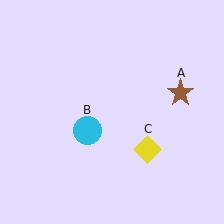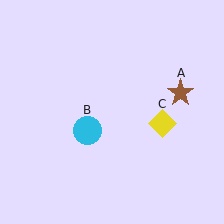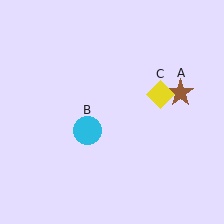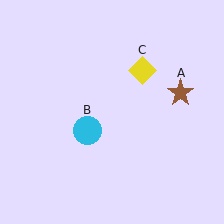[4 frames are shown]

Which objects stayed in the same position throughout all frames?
Brown star (object A) and cyan circle (object B) remained stationary.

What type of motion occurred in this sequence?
The yellow diamond (object C) rotated counterclockwise around the center of the scene.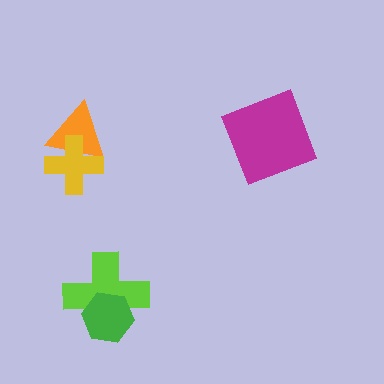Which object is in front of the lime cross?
The green hexagon is in front of the lime cross.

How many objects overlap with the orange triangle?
1 object overlaps with the orange triangle.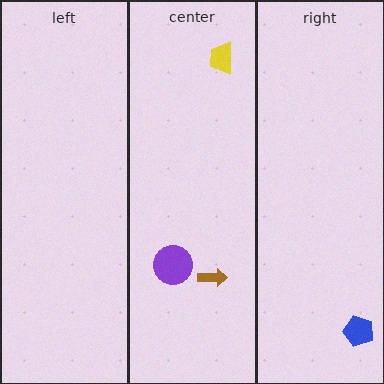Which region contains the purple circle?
The center region.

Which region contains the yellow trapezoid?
The center region.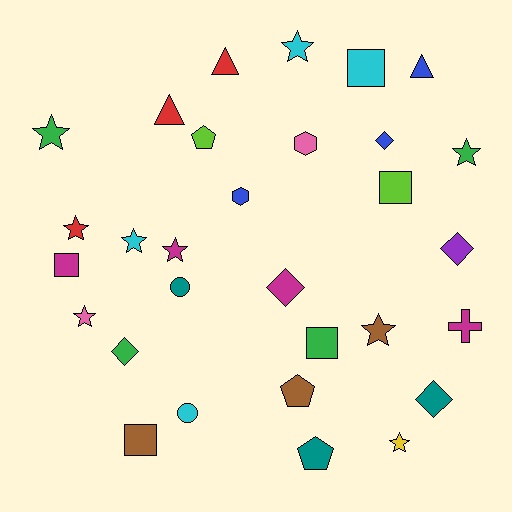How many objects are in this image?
There are 30 objects.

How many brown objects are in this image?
There are 3 brown objects.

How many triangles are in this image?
There are 3 triangles.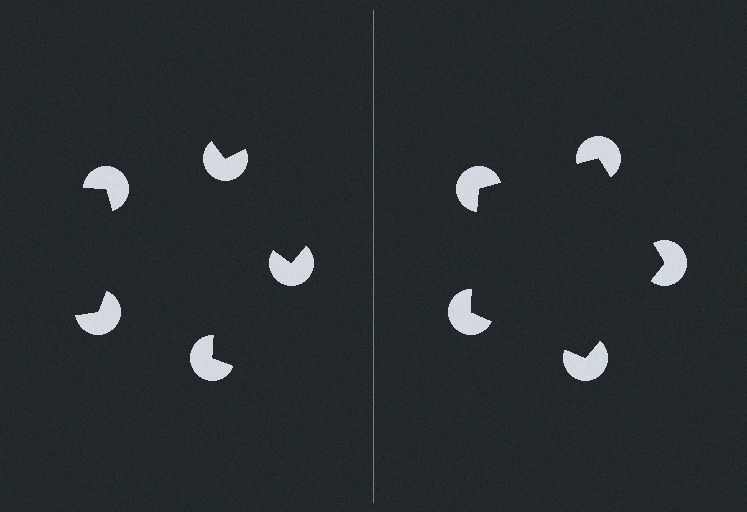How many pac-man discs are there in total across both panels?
10 — 5 on each side.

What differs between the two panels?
The pac-man discs are positioned identically on both sides; only the wedge orientations differ. On the right they align to a pentagon; on the left they are misaligned.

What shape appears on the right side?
An illusory pentagon.